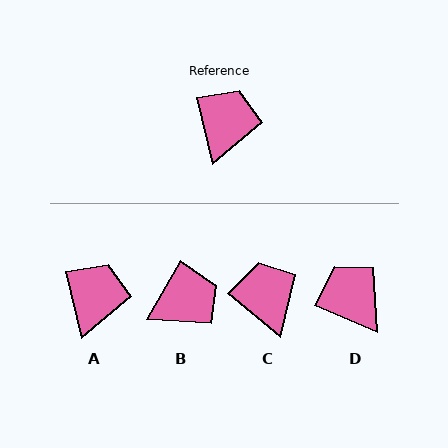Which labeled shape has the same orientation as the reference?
A.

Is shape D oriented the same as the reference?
No, it is off by about 54 degrees.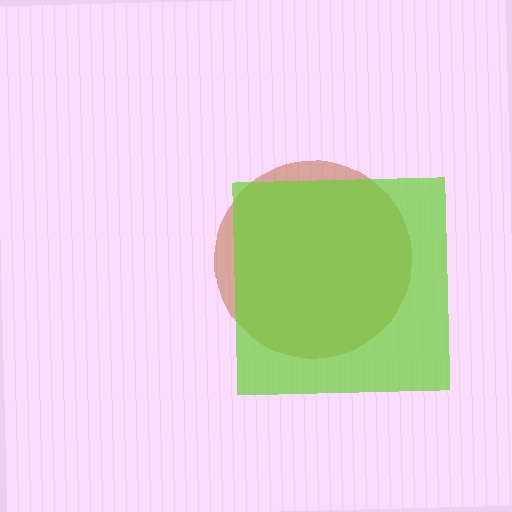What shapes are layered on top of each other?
The layered shapes are: a brown circle, a lime square.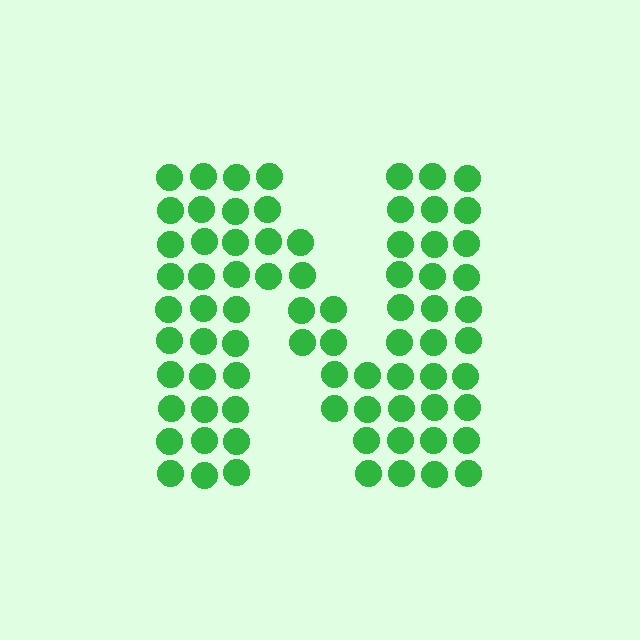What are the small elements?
The small elements are circles.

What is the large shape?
The large shape is the letter N.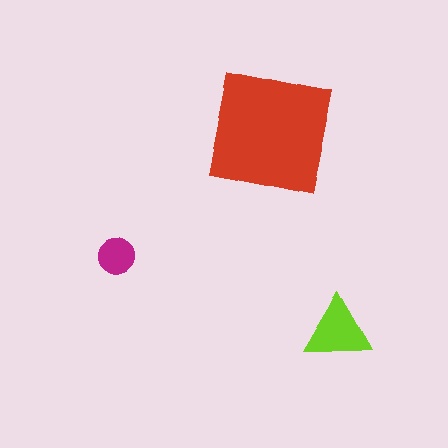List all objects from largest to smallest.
The red square, the lime triangle, the magenta circle.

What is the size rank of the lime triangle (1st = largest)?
2nd.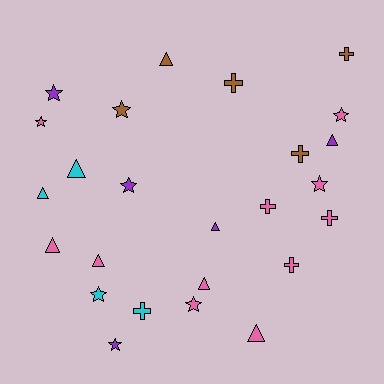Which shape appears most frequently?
Triangle, with 9 objects.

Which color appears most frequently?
Pink, with 11 objects.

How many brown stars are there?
There is 1 brown star.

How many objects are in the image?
There are 25 objects.